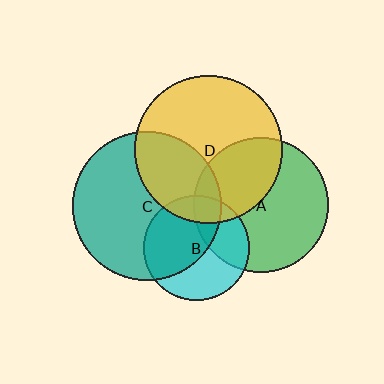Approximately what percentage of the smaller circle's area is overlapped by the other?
Approximately 35%.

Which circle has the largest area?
Circle C (teal).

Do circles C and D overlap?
Yes.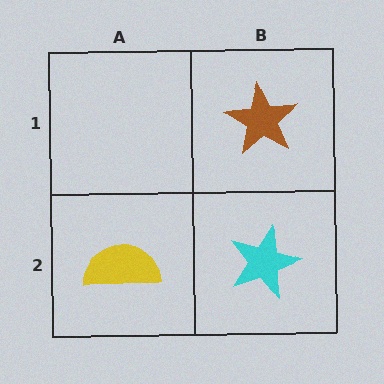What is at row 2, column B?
A cyan star.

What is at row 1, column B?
A brown star.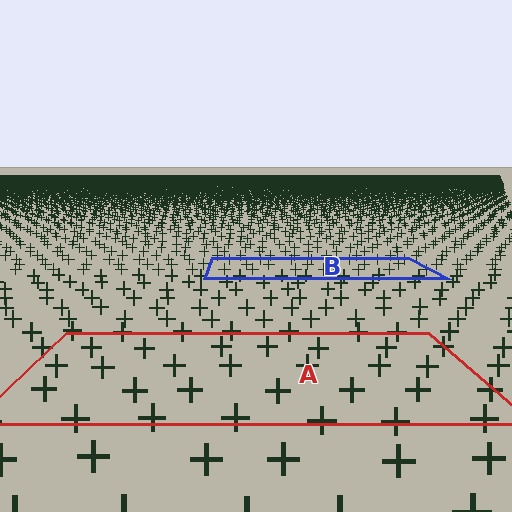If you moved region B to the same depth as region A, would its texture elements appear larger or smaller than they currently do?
They would appear larger. At a closer depth, the same texture elements are projected at a bigger on-screen size.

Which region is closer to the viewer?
Region A is closer. The texture elements there are larger and more spread out.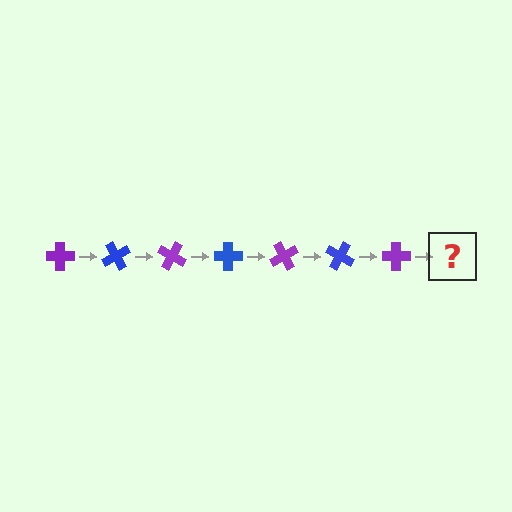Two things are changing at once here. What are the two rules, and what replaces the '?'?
The two rules are that it rotates 60 degrees each step and the color cycles through purple and blue. The '?' should be a blue cross, rotated 420 degrees from the start.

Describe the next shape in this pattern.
It should be a blue cross, rotated 420 degrees from the start.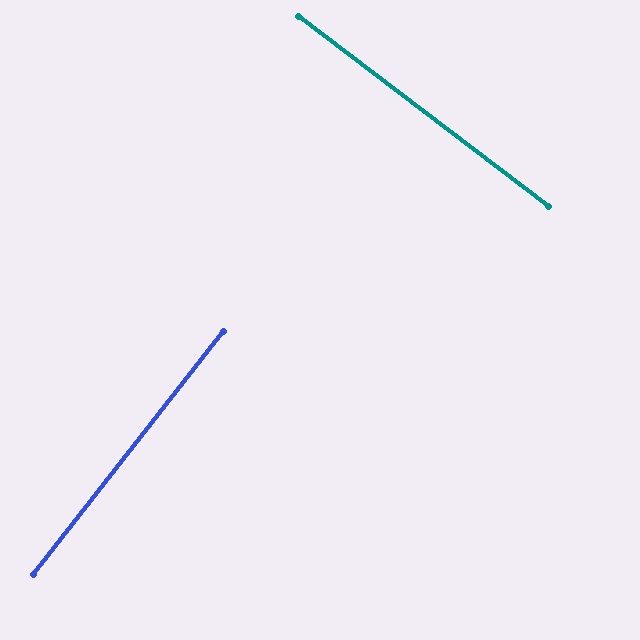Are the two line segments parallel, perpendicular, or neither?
Perpendicular — they meet at approximately 89°.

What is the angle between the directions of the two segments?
Approximately 89 degrees.